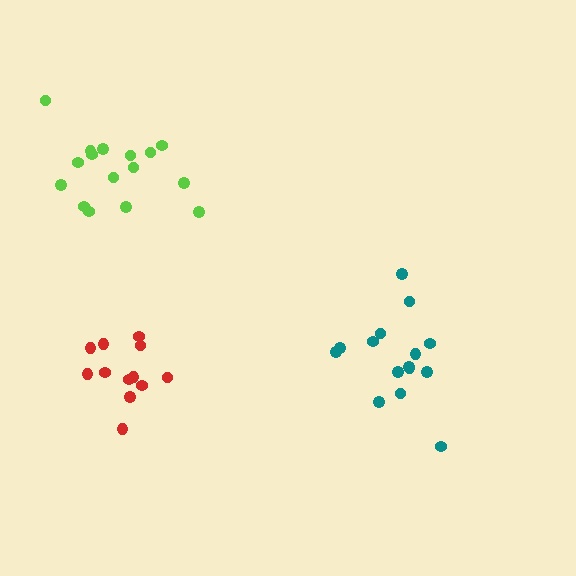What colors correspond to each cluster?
The clusters are colored: red, teal, lime.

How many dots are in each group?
Group 1: 12 dots, Group 2: 15 dots, Group 3: 16 dots (43 total).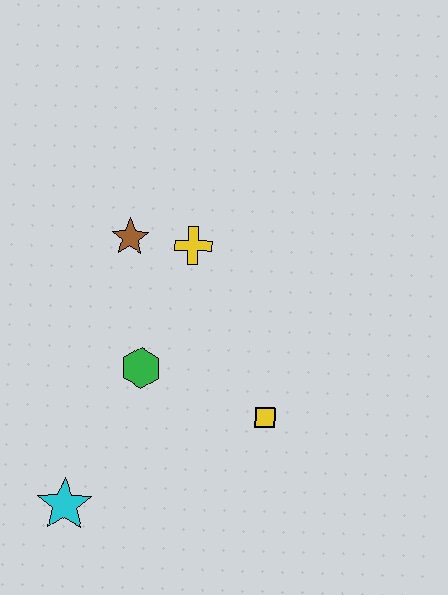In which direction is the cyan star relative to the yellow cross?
The cyan star is below the yellow cross.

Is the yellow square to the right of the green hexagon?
Yes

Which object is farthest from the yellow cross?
The cyan star is farthest from the yellow cross.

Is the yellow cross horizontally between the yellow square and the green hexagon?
Yes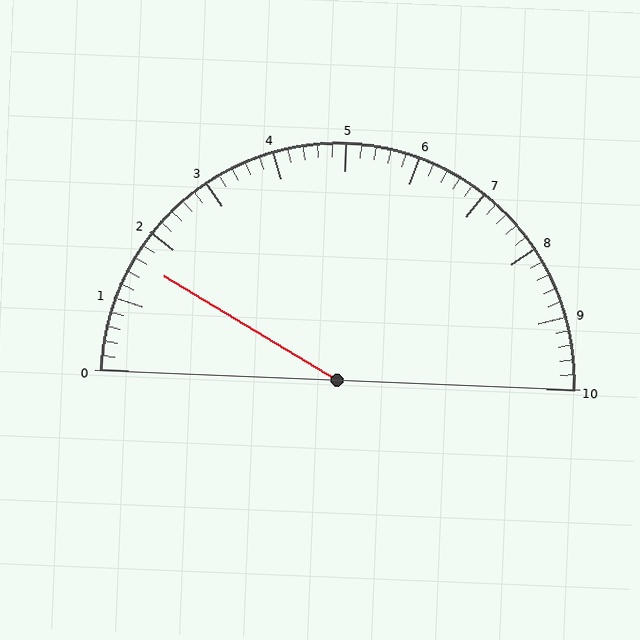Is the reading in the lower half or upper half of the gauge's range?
The reading is in the lower half of the range (0 to 10).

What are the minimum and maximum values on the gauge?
The gauge ranges from 0 to 10.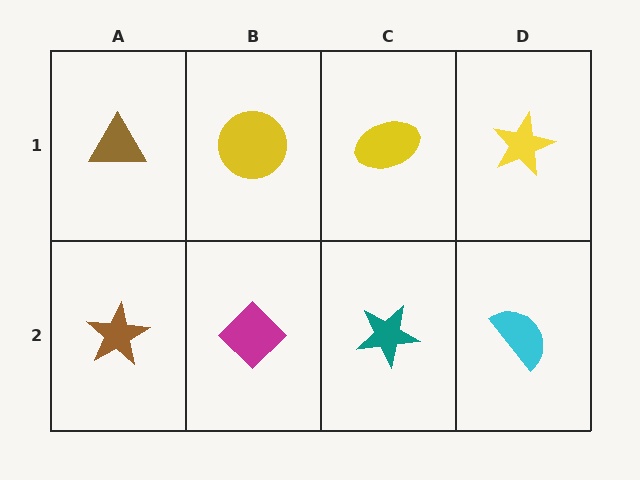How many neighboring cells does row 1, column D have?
2.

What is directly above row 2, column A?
A brown triangle.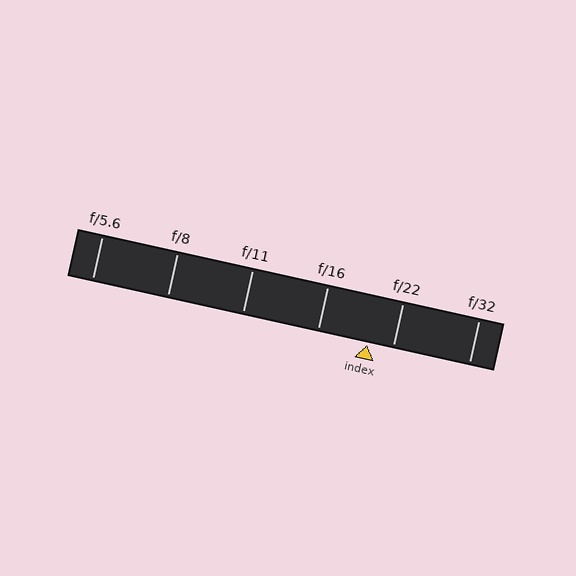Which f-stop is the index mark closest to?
The index mark is closest to f/22.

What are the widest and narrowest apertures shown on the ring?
The widest aperture shown is f/5.6 and the narrowest is f/32.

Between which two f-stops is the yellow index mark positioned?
The index mark is between f/16 and f/22.